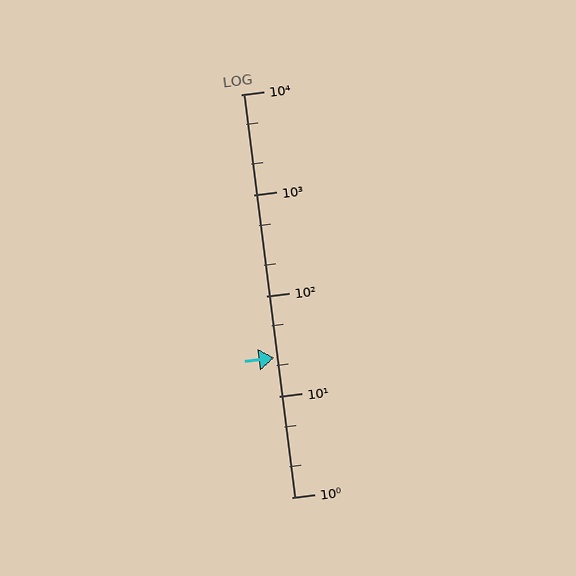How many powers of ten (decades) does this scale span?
The scale spans 4 decades, from 1 to 10000.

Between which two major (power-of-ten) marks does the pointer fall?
The pointer is between 10 and 100.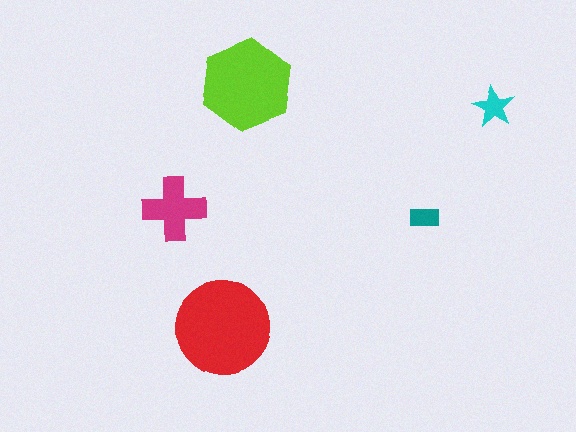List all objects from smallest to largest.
The teal rectangle, the cyan star, the magenta cross, the lime hexagon, the red circle.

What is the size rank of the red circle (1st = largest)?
1st.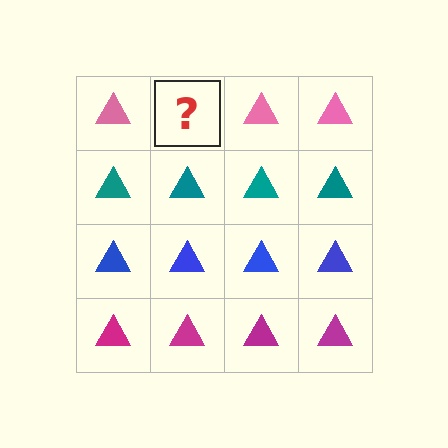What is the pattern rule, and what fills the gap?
The rule is that each row has a consistent color. The gap should be filled with a pink triangle.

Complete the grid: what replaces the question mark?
The question mark should be replaced with a pink triangle.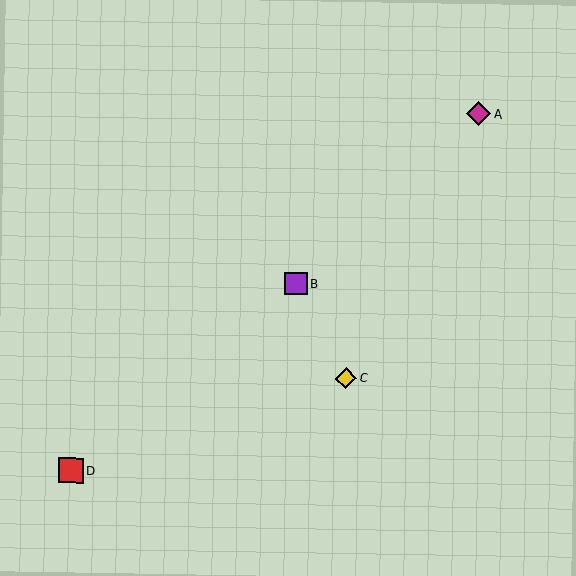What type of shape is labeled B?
Shape B is a purple square.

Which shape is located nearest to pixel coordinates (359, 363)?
The yellow diamond (labeled C) at (346, 378) is nearest to that location.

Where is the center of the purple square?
The center of the purple square is at (296, 284).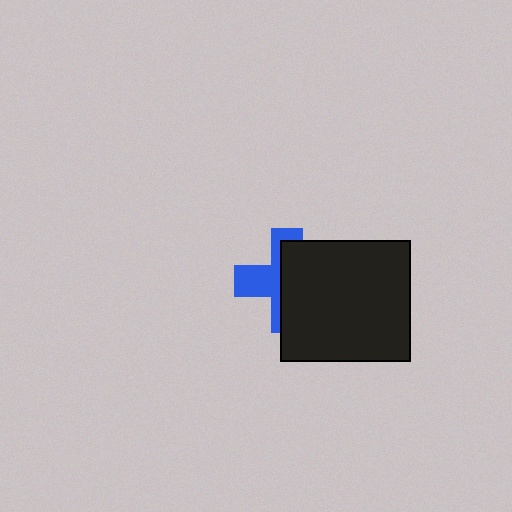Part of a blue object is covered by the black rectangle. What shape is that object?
It is a cross.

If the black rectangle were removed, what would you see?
You would see the complete blue cross.